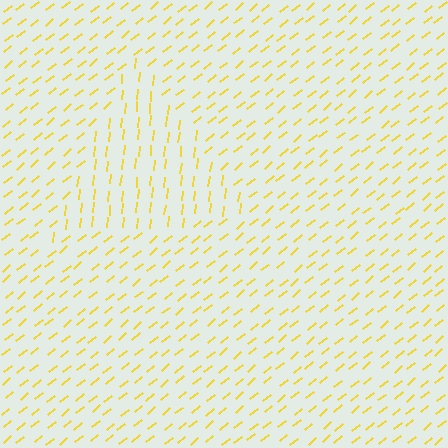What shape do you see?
I see a triangle.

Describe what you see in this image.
The image is filled with small yellow line segments. A triangle region in the image has lines oriented differently from the surrounding lines, creating a visible texture boundary.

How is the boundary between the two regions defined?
The boundary is defined purely by a change in line orientation (approximately 45 degrees difference). All lines are the same color and thickness.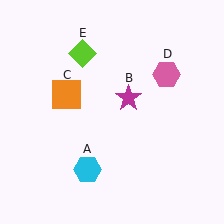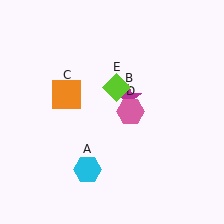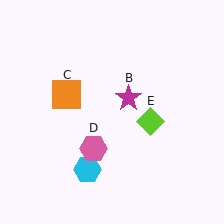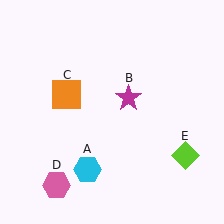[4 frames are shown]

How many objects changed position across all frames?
2 objects changed position: pink hexagon (object D), lime diamond (object E).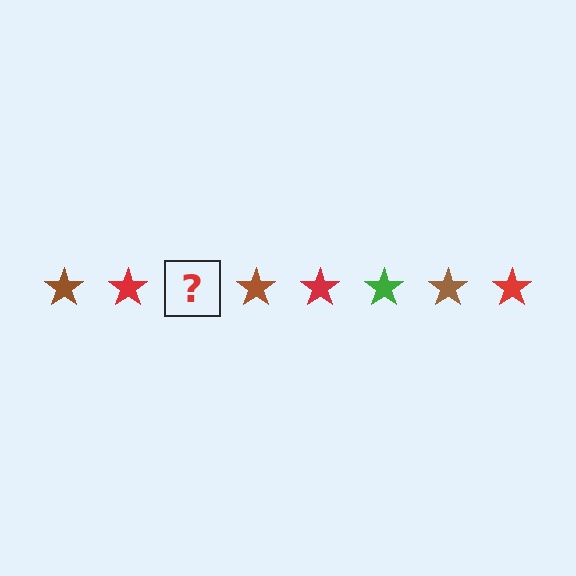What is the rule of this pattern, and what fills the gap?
The rule is that the pattern cycles through brown, red, green stars. The gap should be filled with a green star.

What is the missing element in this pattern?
The missing element is a green star.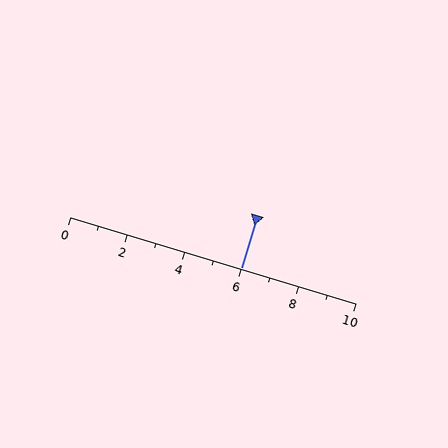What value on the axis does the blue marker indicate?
The marker indicates approximately 6.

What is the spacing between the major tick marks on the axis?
The major ticks are spaced 2 apart.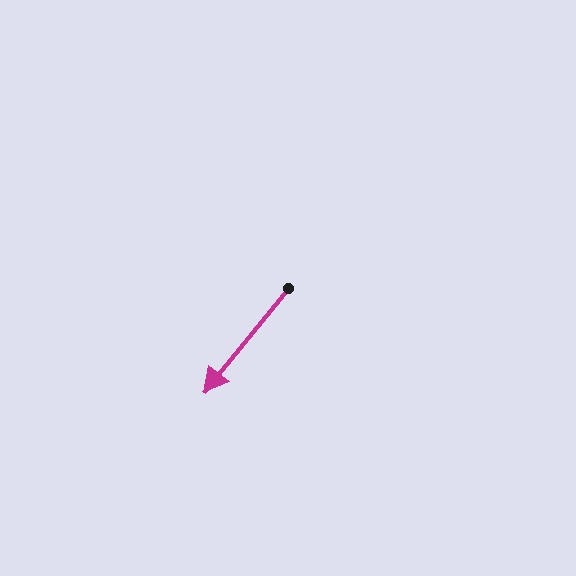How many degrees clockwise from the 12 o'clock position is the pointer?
Approximately 219 degrees.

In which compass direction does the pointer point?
Southwest.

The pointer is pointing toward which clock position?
Roughly 7 o'clock.